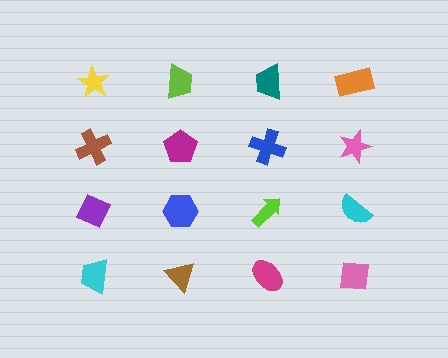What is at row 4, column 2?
A brown triangle.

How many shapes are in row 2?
4 shapes.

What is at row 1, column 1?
A yellow star.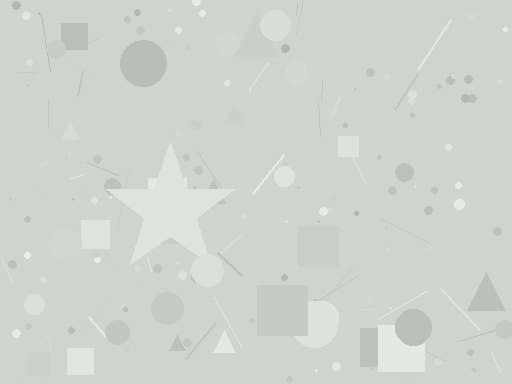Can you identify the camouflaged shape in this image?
The camouflaged shape is a star.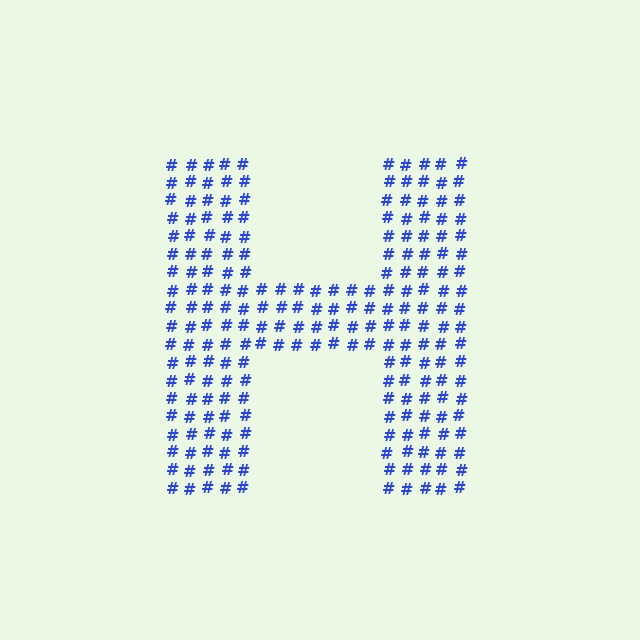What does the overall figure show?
The overall figure shows the letter H.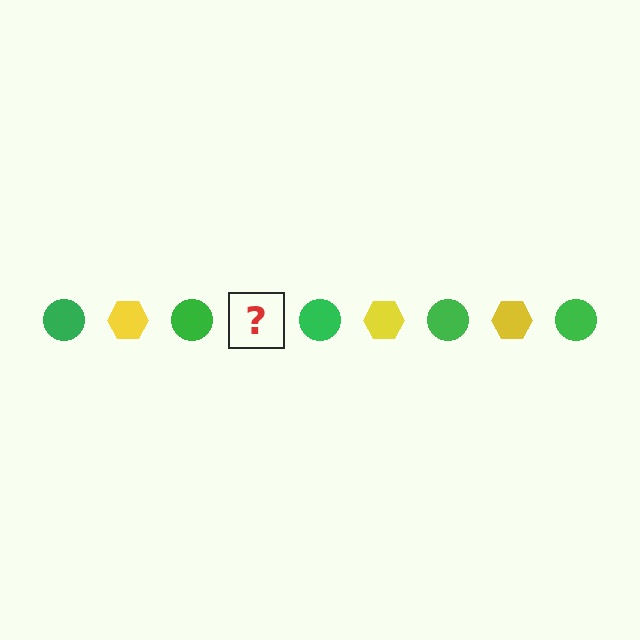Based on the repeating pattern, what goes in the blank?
The blank should be a yellow hexagon.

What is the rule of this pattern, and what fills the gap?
The rule is that the pattern alternates between green circle and yellow hexagon. The gap should be filled with a yellow hexagon.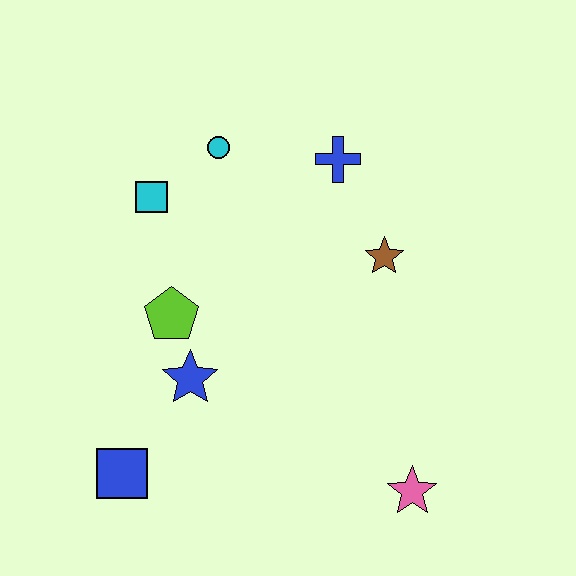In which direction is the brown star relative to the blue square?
The brown star is to the right of the blue square.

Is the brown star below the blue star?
No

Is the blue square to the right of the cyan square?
No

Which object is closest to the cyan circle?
The cyan square is closest to the cyan circle.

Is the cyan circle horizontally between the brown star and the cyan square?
Yes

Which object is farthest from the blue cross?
The blue square is farthest from the blue cross.